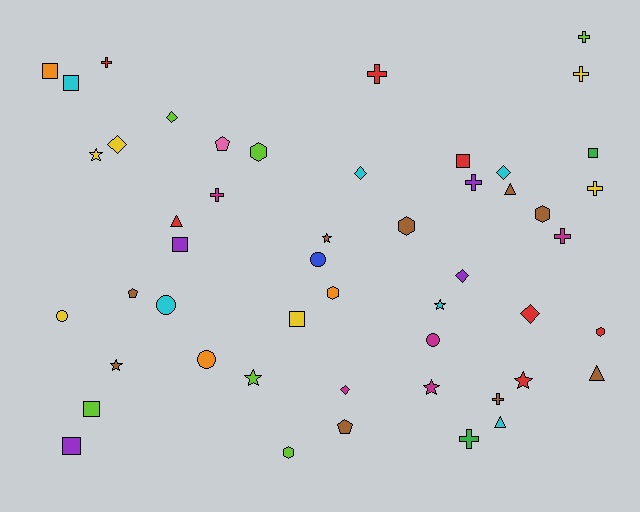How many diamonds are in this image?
There are 7 diamonds.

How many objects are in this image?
There are 50 objects.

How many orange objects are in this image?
There are 3 orange objects.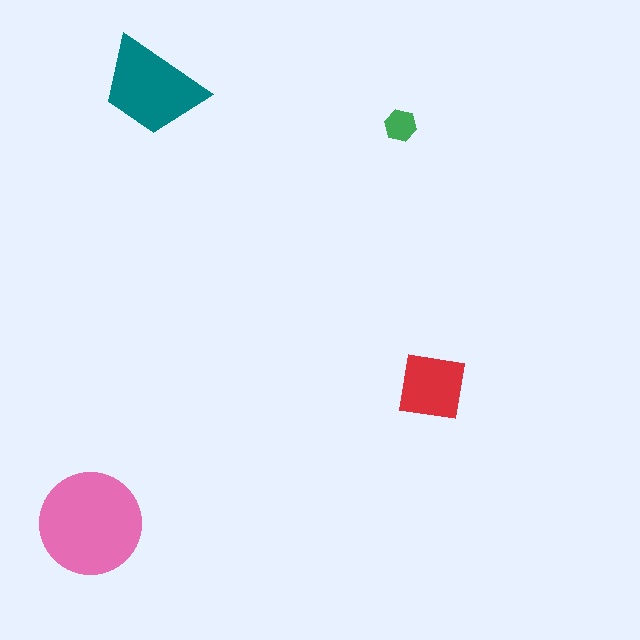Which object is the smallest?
The green hexagon.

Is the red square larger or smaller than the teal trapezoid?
Smaller.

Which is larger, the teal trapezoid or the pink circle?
The pink circle.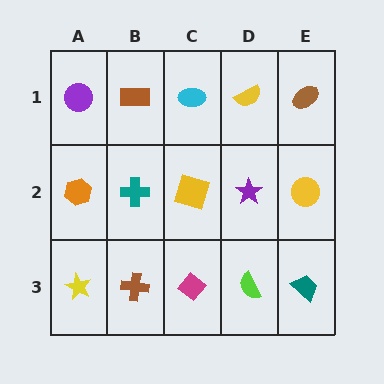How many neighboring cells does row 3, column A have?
2.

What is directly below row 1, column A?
An orange hexagon.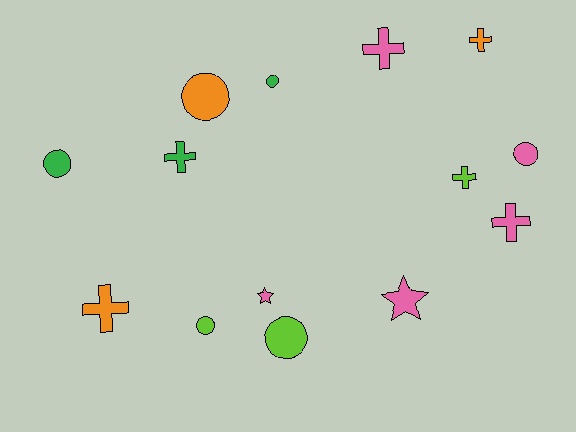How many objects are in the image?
There are 14 objects.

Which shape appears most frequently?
Circle, with 6 objects.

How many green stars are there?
There are no green stars.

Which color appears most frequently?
Pink, with 5 objects.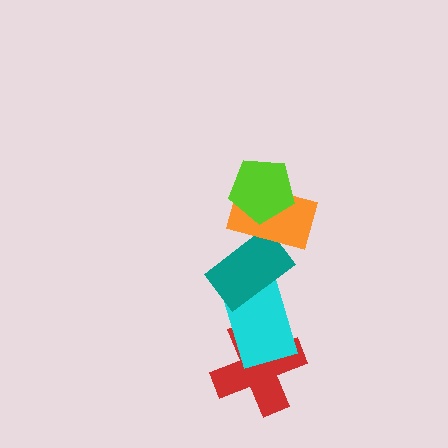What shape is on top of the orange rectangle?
The lime pentagon is on top of the orange rectangle.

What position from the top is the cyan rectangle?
The cyan rectangle is 4th from the top.